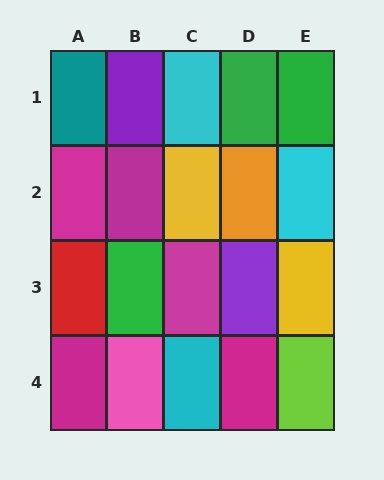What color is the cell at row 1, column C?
Cyan.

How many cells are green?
3 cells are green.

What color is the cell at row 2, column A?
Magenta.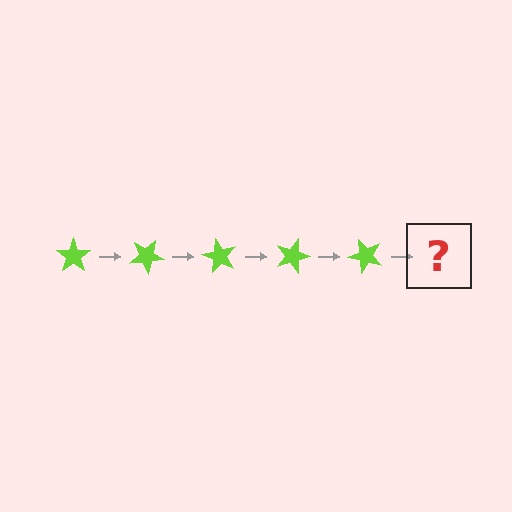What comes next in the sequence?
The next element should be a lime star rotated 150 degrees.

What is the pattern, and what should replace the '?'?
The pattern is that the star rotates 30 degrees each step. The '?' should be a lime star rotated 150 degrees.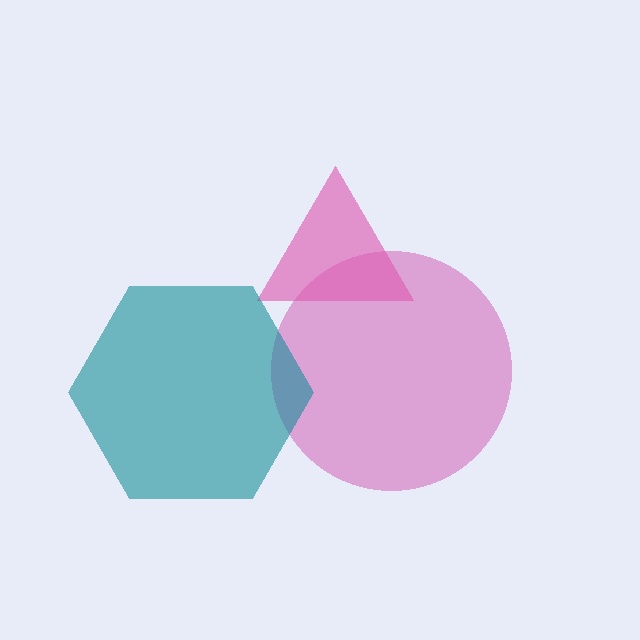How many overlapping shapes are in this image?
There are 3 overlapping shapes in the image.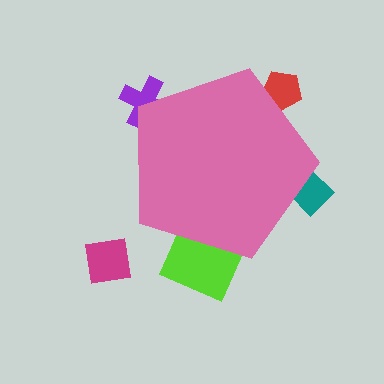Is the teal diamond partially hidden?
Yes, the teal diamond is partially hidden behind the pink pentagon.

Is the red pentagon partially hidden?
Yes, the red pentagon is partially hidden behind the pink pentagon.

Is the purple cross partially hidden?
Yes, the purple cross is partially hidden behind the pink pentagon.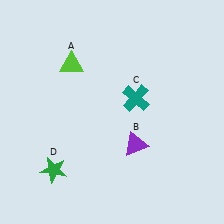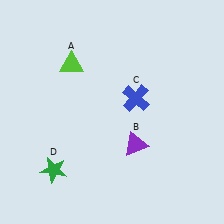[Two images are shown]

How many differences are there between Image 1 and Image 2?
There is 1 difference between the two images.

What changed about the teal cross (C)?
In Image 1, C is teal. In Image 2, it changed to blue.